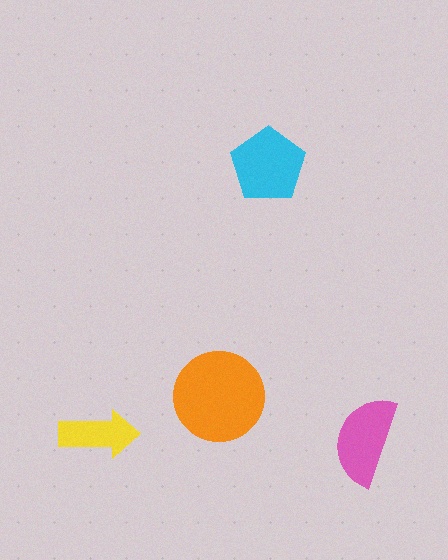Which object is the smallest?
The yellow arrow.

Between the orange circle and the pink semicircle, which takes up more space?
The orange circle.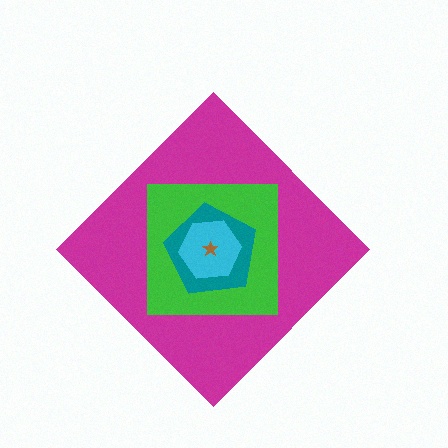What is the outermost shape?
The magenta diamond.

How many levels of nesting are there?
5.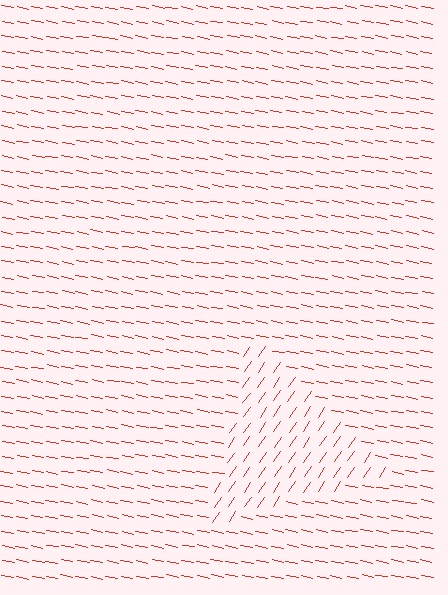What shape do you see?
I see a triangle.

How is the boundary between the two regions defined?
The boundary is defined purely by a change in line orientation (approximately 67 degrees difference). All lines are the same color and thickness.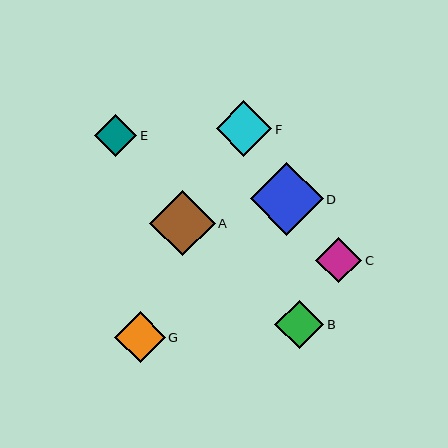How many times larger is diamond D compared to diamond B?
Diamond D is approximately 1.5 times the size of diamond B.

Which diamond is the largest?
Diamond D is the largest with a size of approximately 73 pixels.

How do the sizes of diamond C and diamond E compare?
Diamond C and diamond E are approximately the same size.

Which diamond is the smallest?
Diamond E is the smallest with a size of approximately 42 pixels.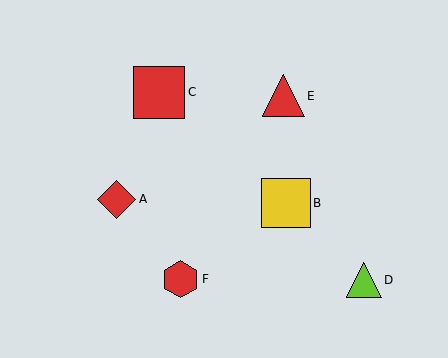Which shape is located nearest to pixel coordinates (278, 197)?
The yellow square (labeled B) at (286, 203) is nearest to that location.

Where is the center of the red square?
The center of the red square is at (159, 92).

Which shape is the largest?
The red square (labeled C) is the largest.